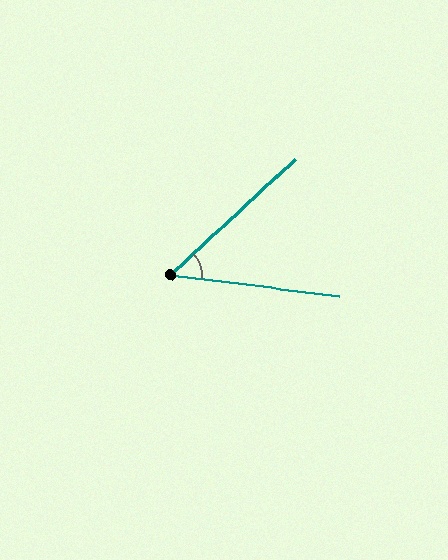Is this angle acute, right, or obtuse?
It is acute.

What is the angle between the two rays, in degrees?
Approximately 50 degrees.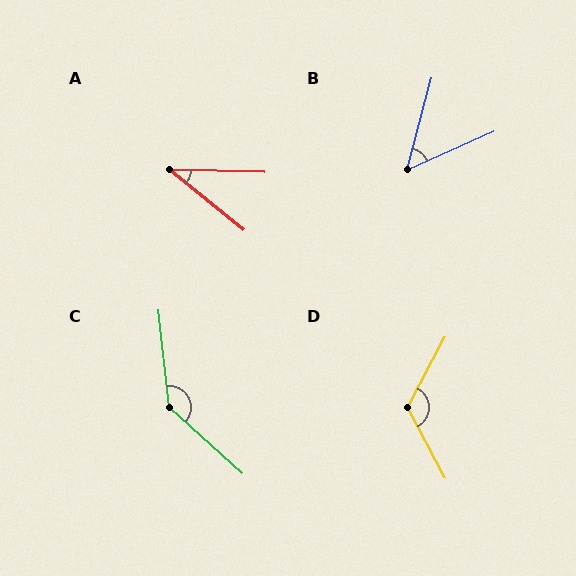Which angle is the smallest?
A, at approximately 38 degrees.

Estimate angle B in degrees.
Approximately 51 degrees.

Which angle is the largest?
C, at approximately 138 degrees.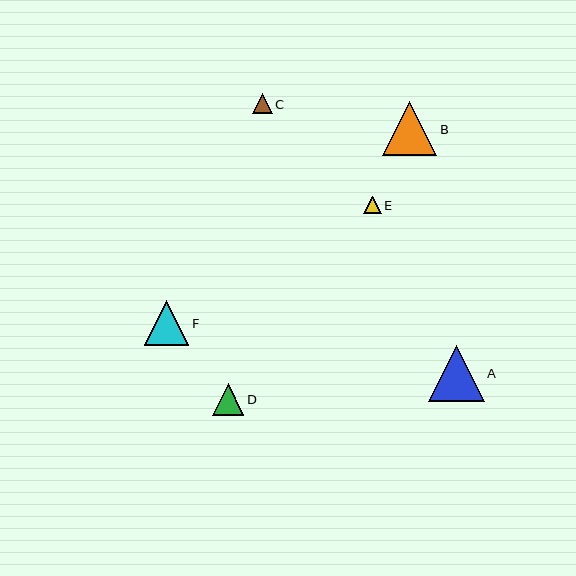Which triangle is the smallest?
Triangle E is the smallest with a size of approximately 17 pixels.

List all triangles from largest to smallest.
From largest to smallest: A, B, F, D, C, E.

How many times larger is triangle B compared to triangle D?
Triangle B is approximately 1.7 times the size of triangle D.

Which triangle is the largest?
Triangle A is the largest with a size of approximately 56 pixels.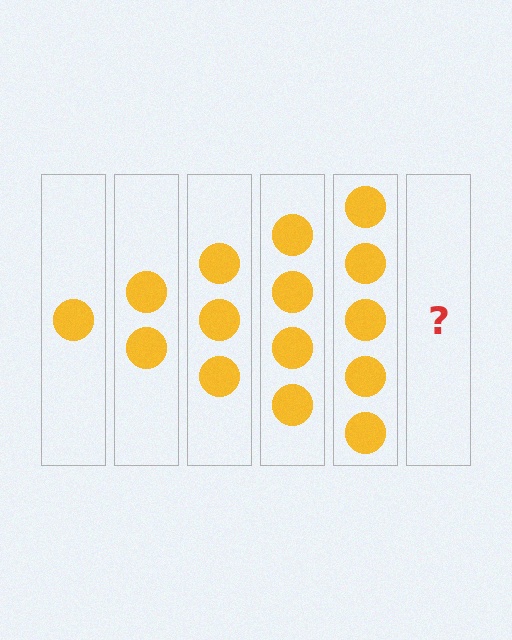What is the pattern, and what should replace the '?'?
The pattern is that each step adds one more circle. The '?' should be 6 circles.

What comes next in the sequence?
The next element should be 6 circles.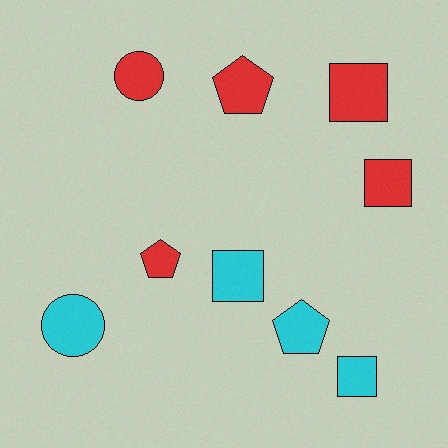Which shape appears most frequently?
Square, with 4 objects.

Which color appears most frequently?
Red, with 5 objects.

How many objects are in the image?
There are 9 objects.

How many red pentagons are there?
There are 2 red pentagons.